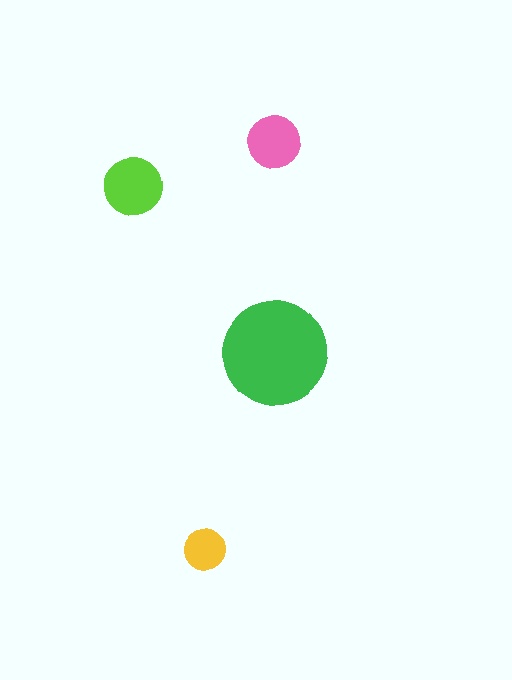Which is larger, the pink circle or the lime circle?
The lime one.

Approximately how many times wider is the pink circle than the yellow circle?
About 1.5 times wider.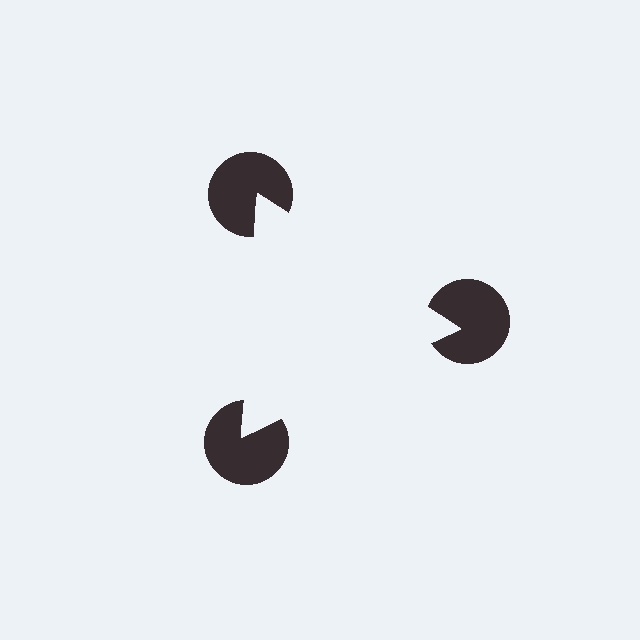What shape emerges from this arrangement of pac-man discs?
An illusory triangle — its edges are inferred from the aligned wedge cuts in the pac-man discs, not physically drawn.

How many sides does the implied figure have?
3 sides.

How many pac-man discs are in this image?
There are 3 — one at each vertex of the illusory triangle.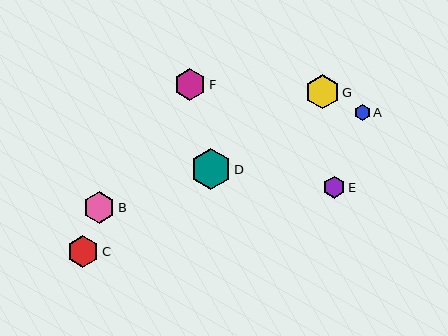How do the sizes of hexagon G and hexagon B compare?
Hexagon G and hexagon B are approximately the same size.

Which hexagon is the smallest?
Hexagon A is the smallest with a size of approximately 16 pixels.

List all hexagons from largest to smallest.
From largest to smallest: D, G, C, B, F, E, A.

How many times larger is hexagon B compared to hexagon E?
Hexagon B is approximately 1.4 times the size of hexagon E.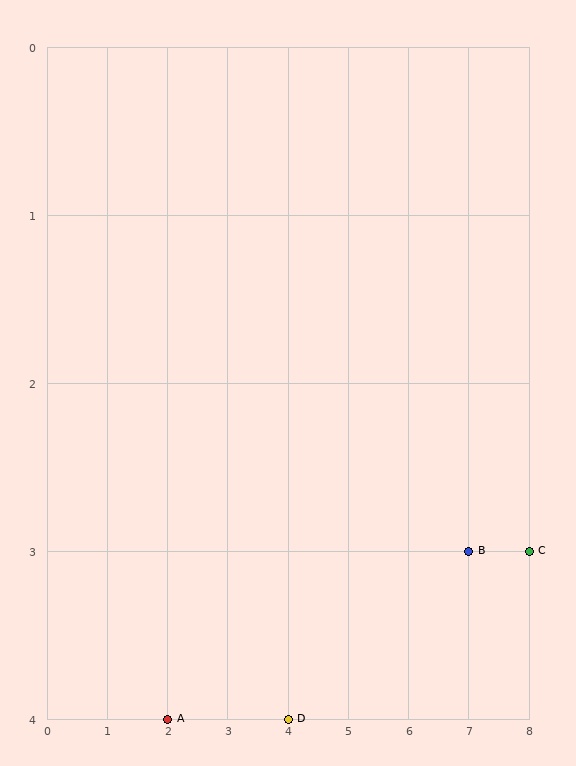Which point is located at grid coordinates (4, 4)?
Point D is at (4, 4).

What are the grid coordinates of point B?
Point B is at grid coordinates (7, 3).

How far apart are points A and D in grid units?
Points A and D are 2 columns apart.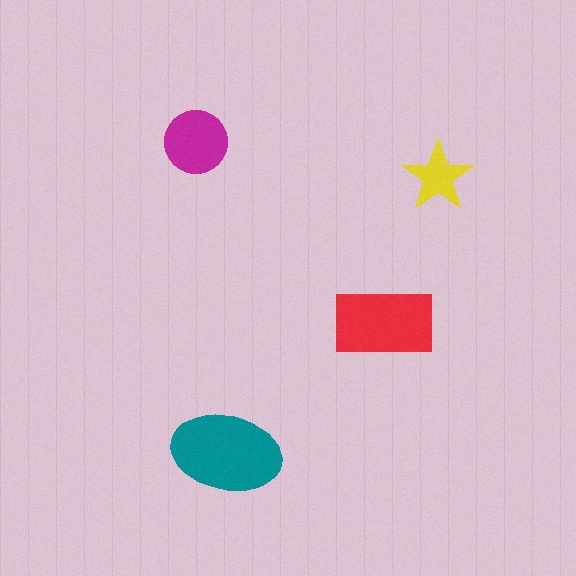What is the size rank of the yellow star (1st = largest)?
4th.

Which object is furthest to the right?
The yellow star is rightmost.